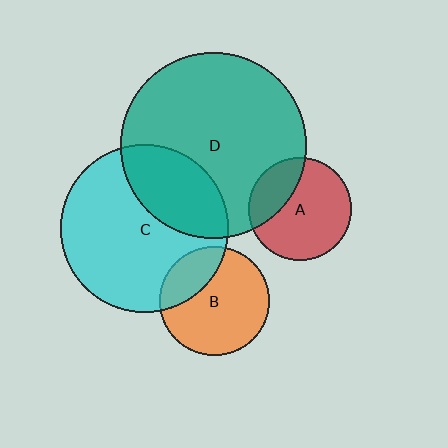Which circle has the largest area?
Circle D (teal).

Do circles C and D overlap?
Yes.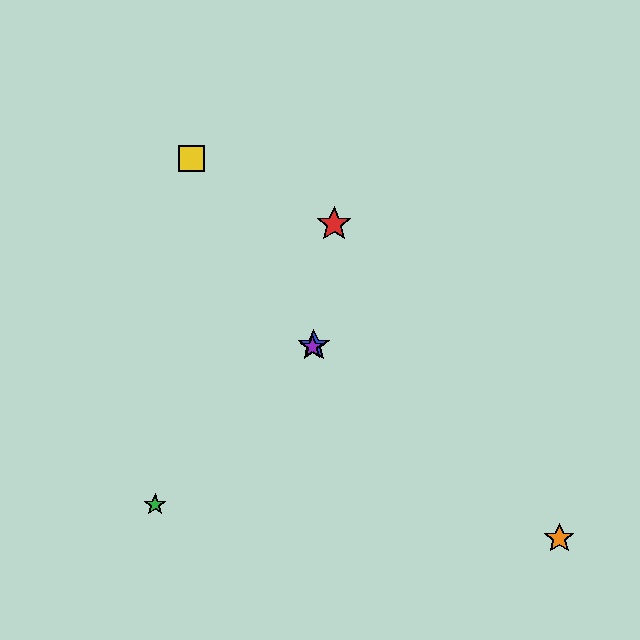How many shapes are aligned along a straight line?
3 shapes (the blue star, the green star, the purple star) are aligned along a straight line.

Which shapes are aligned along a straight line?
The blue star, the green star, the purple star are aligned along a straight line.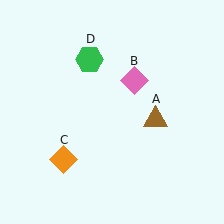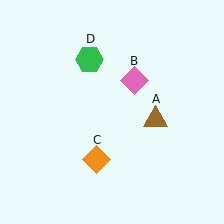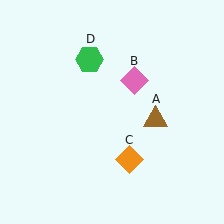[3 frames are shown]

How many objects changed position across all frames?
1 object changed position: orange diamond (object C).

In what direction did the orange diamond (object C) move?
The orange diamond (object C) moved right.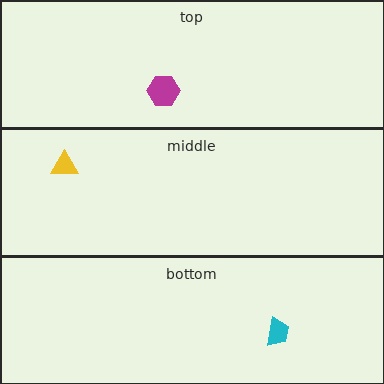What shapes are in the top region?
The magenta hexagon.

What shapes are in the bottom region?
The cyan trapezoid.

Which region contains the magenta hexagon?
The top region.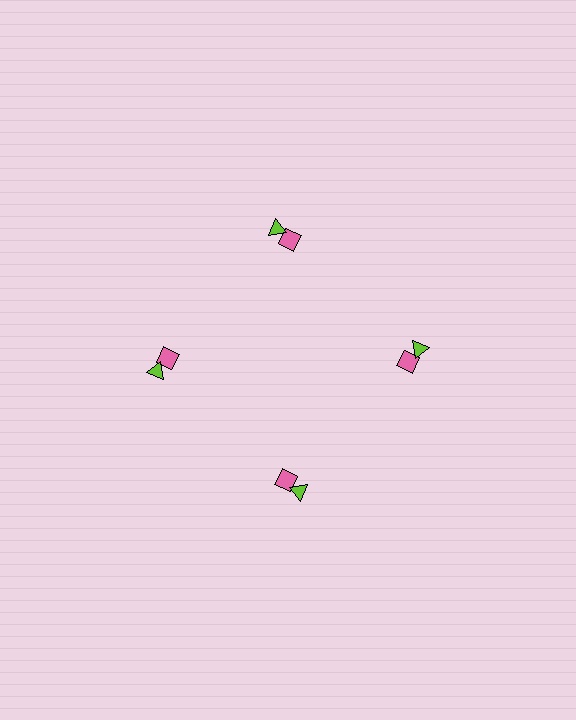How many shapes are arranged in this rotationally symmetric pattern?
There are 8 shapes, arranged in 4 groups of 2.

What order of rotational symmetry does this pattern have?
This pattern has 4-fold rotational symmetry.